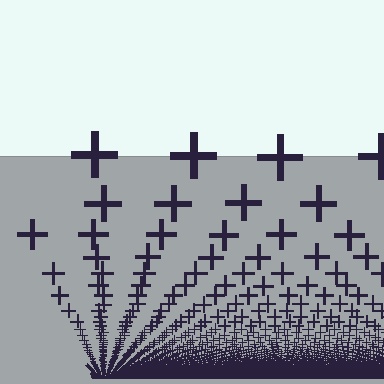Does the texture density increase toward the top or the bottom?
Density increases toward the bottom.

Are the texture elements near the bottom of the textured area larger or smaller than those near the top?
Smaller. The gradient is inverted — elements near the bottom are smaller and denser.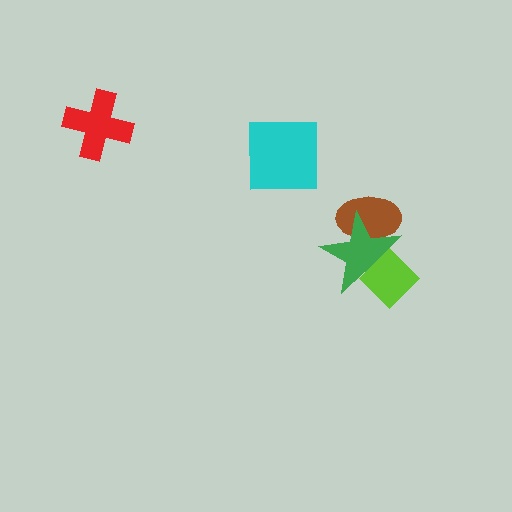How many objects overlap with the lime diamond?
1 object overlaps with the lime diamond.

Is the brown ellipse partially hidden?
Yes, it is partially covered by another shape.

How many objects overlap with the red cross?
0 objects overlap with the red cross.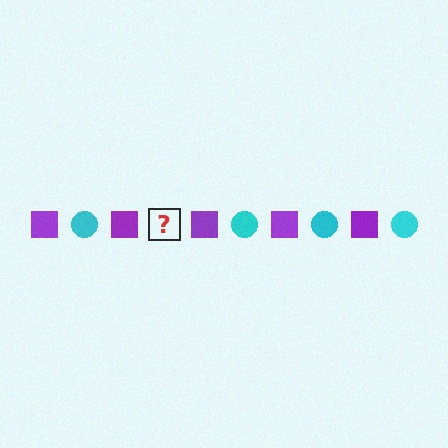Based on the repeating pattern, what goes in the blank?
The blank should be a cyan circle.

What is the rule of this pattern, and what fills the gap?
The rule is that the pattern alternates between purple square and cyan circle. The gap should be filled with a cyan circle.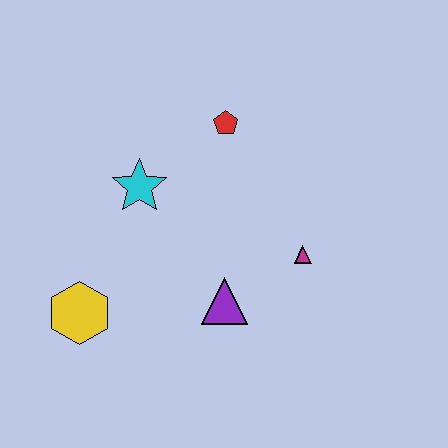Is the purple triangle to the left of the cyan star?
No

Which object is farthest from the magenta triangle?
The yellow hexagon is farthest from the magenta triangle.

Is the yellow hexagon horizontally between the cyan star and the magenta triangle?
No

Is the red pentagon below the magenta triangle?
No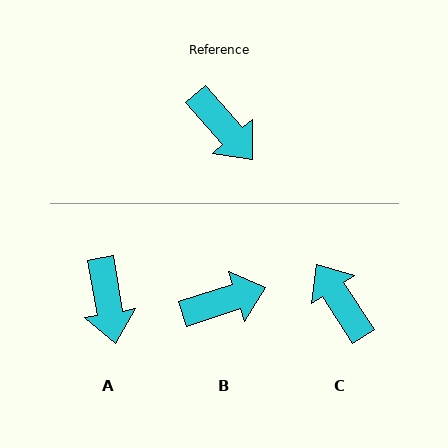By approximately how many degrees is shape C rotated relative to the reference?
Approximately 172 degrees counter-clockwise.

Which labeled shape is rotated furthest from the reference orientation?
C, about 172 degrees away.